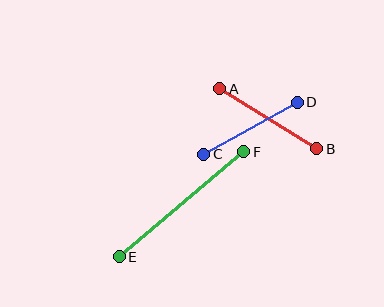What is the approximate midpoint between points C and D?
The midpoint is at approximately (250, 128) pixels.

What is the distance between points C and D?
The distance is approximately 107 pixels.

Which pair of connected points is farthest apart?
Points E and F are farthest apart.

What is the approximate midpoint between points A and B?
The midpoint is at approximately (268, 119) pixels.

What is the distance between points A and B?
The distance is approximately 114 pixels.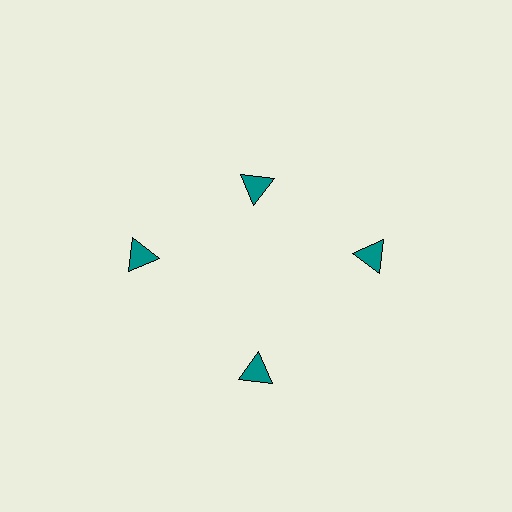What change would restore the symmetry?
The symmetry would be restored by moving it outward, back onto the ring so that all 4 triangles sit at equal angles and equal distance from the center.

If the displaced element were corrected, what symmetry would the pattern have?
It would have 4-fold rotational symmetry — the pattern would map onto itself every 90 degrees.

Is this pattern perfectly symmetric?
No. The 4 teal triangles are arranged in a ring, but one element near the 12 o'clock position is pulled inward toward the center, breaking the 4-fold rotational symmetry.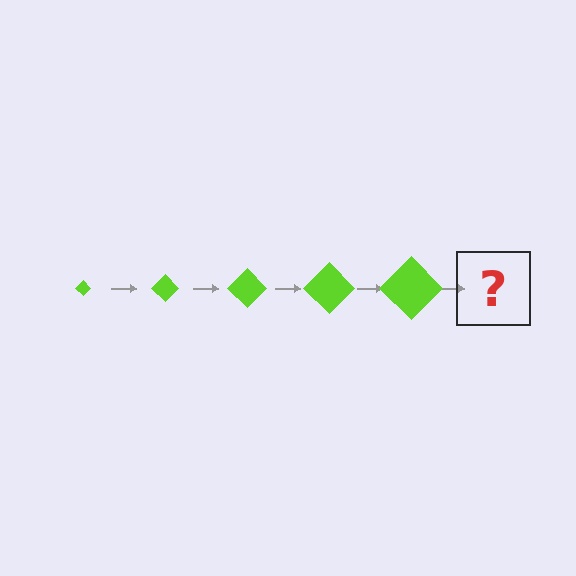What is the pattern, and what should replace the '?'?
The pattern is that the diamond gets progressively larger each step. The '?' should be a lime diamond, larger than the previous one.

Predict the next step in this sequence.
The next step is a lime diamond, larger than the previous one.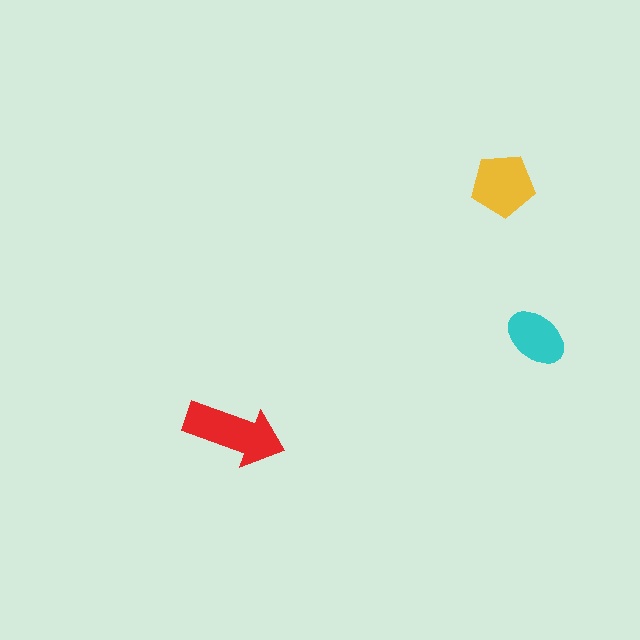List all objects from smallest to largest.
The cyan ellipse, the yellow pentagon, the red arrow.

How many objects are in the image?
There are 3 objects in the image.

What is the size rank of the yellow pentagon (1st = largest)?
2nd.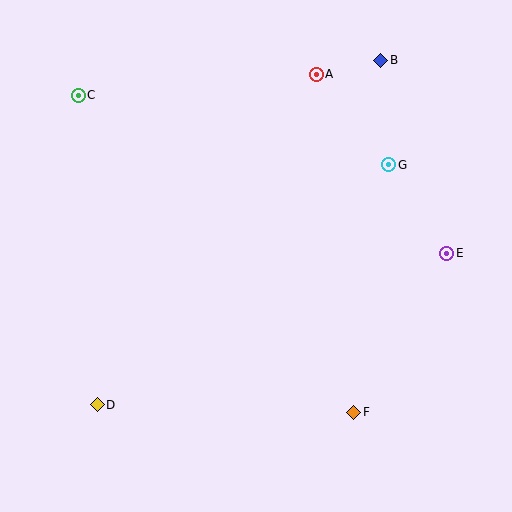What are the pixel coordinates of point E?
Point E is at (447, 253).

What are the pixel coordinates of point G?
Point G is at (389, 165).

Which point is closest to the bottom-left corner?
Point D is closest to the bottom-left corner.